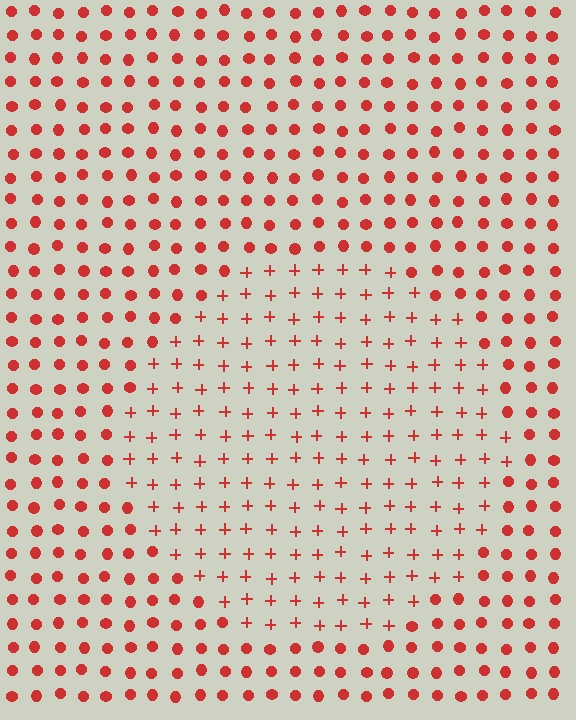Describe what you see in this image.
The image is filled with small red elements arranged in a uniform grid. A circle-shaped region contains plus signs, while the surrounding area contains circles. The boundary is defined purely by the change in element shape.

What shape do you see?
I see a circle.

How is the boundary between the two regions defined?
The boundary is defined by a change in element shape: plus signs inside vs. circles outside. All elements share the same color and spacing.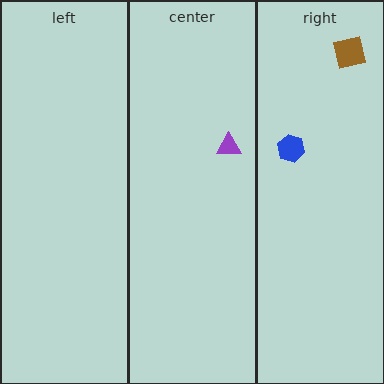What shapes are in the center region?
The purple triangle.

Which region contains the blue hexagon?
The right region.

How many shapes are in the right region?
2.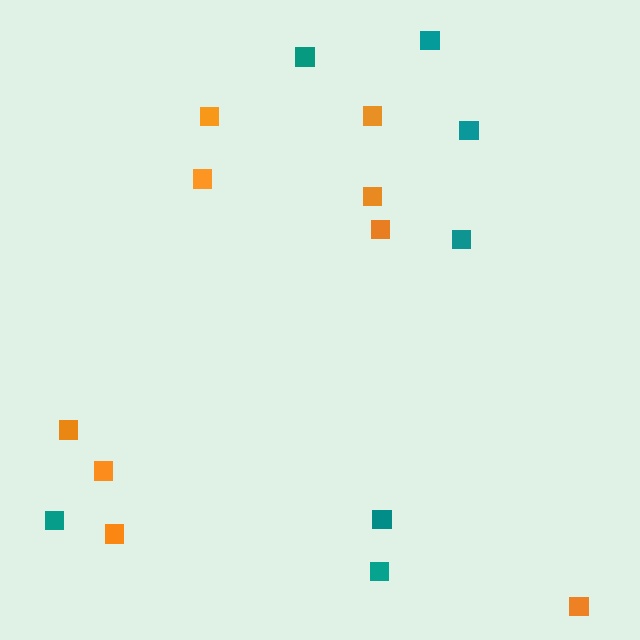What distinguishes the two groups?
There are 2 groups: one group of teal squares (7) and one group of orange squares (9).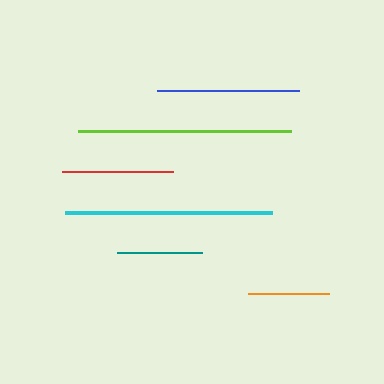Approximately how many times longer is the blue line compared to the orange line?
The blue line is approximately 1.7 times the length of the orange line.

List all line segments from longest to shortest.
From longest to shortest: lime, cyan, blue, red, teal, orange.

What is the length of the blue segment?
The blue segment is approximately 142 pixels long.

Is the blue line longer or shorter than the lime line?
The lime line is longer than the blue line.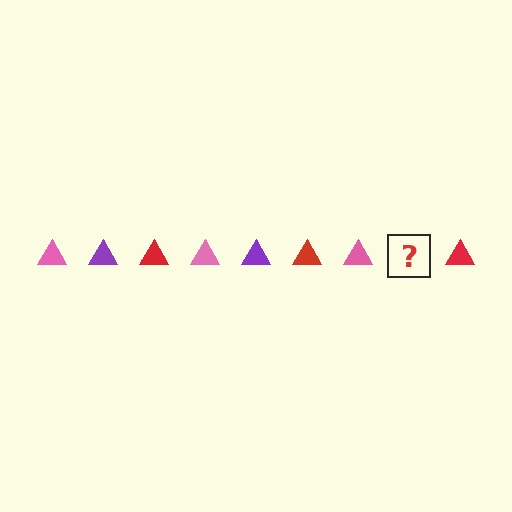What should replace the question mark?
The question mark should be replaced with a purple triangle.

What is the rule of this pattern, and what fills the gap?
The rule is that the pattern cycles through pink, purple, red triangles. The gap should be filled with a purple triangle.